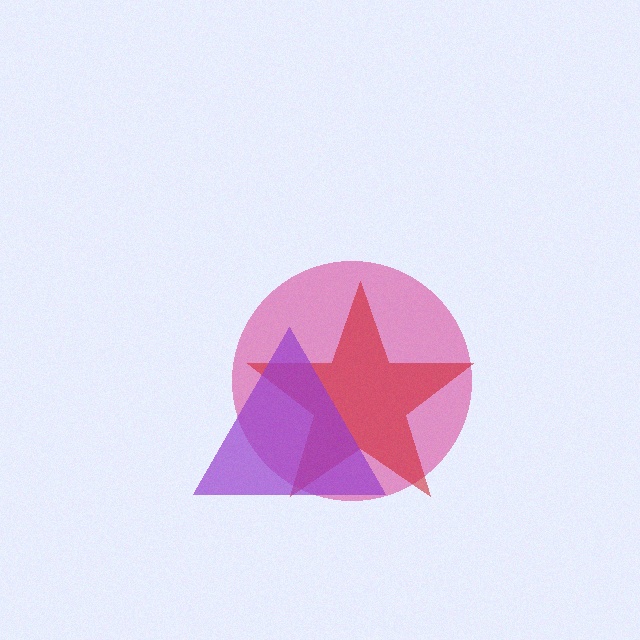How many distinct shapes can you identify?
There are 3 distinct shapes: a pink circle, a red star, a purple triangle.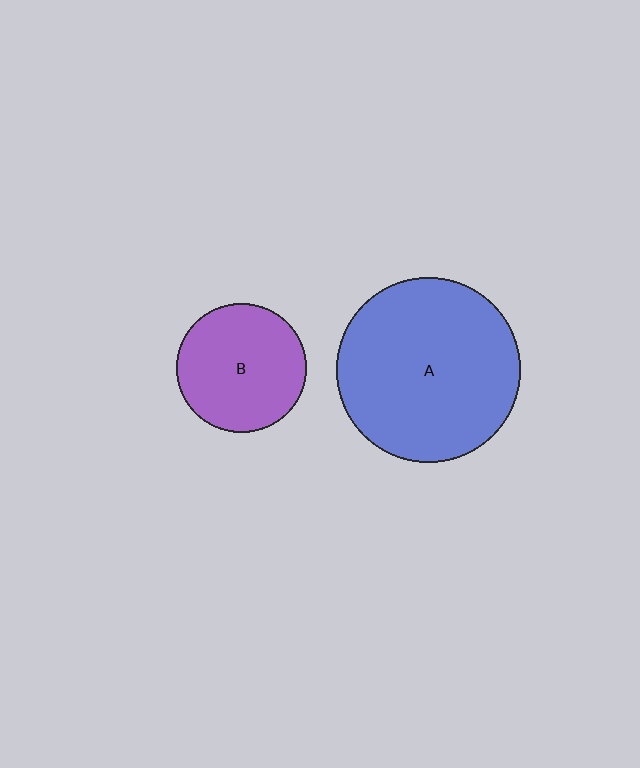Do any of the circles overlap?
No, none of the circles overlap.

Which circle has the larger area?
Circle A (blue).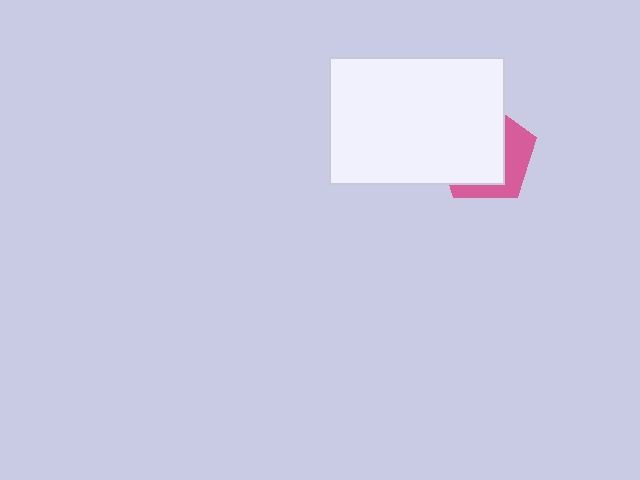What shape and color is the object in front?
The object in front is a white rectangle.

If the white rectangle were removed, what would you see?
You would see the complete pink pentagon.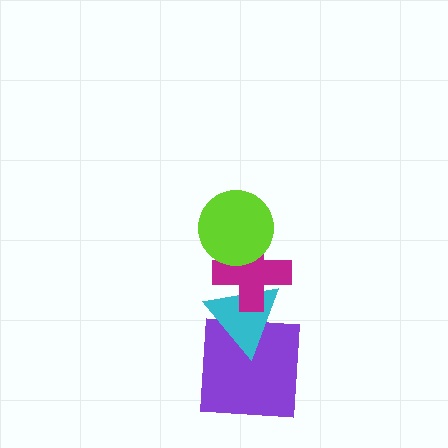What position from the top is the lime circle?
The lime circle is 1st from the top.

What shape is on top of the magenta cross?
The lime circle is on top of the magenta cross.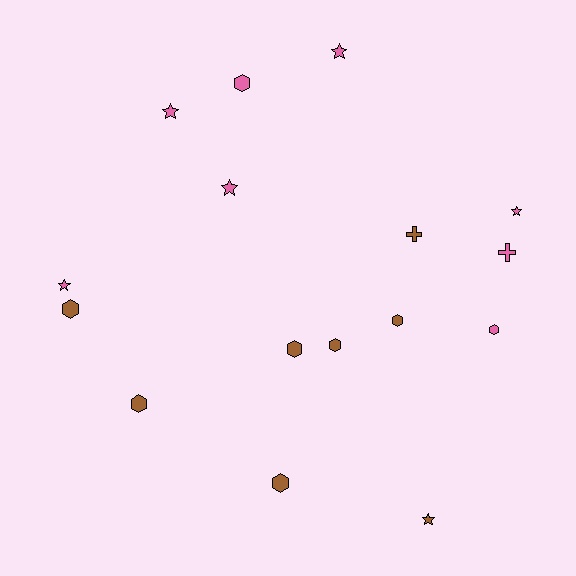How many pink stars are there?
There are 5 pink stars.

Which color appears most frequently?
Pink, with 8 objects.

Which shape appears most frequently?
Hexagon, with 8 objects.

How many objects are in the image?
There are 16 objects.